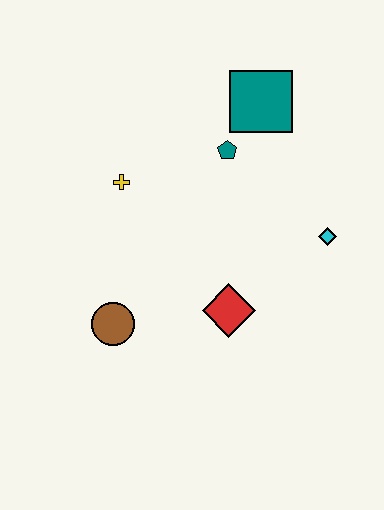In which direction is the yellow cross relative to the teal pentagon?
The yellow cross is to the left of the teal pentagon.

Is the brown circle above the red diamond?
No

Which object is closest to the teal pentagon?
The teal square is closest to the teal pentagon.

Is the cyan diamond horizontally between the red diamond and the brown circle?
No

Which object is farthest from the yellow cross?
The cyan diamond is farthest from the yellow cross.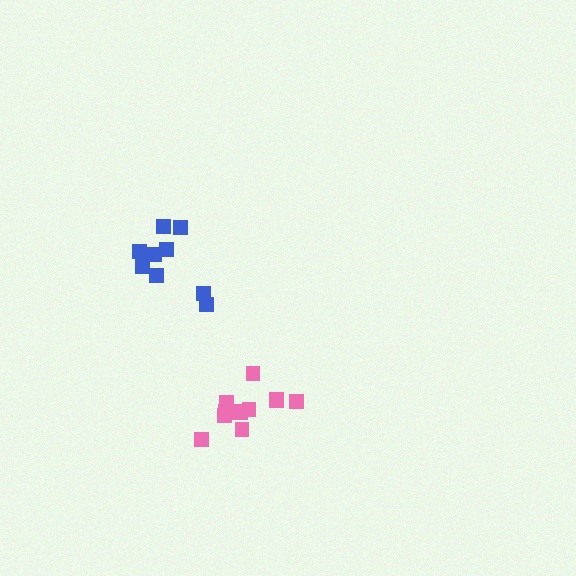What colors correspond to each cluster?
The clusters are colored: blue, pink.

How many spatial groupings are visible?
There are 2 spatial groupings.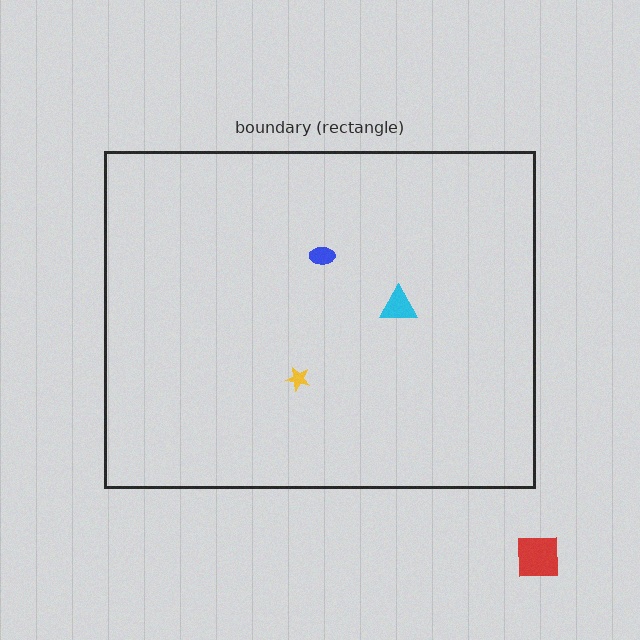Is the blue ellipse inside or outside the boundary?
Inside.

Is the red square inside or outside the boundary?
Outside.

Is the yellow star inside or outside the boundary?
Inside.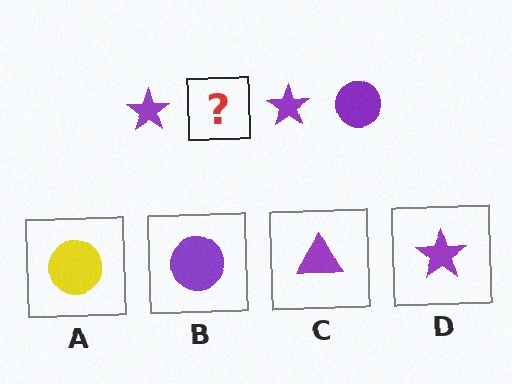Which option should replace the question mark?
Option B.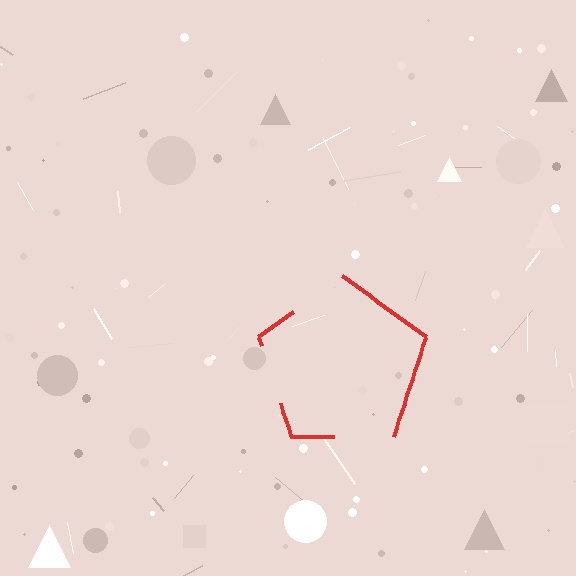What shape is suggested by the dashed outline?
The dashed outline suggests a pentagon.